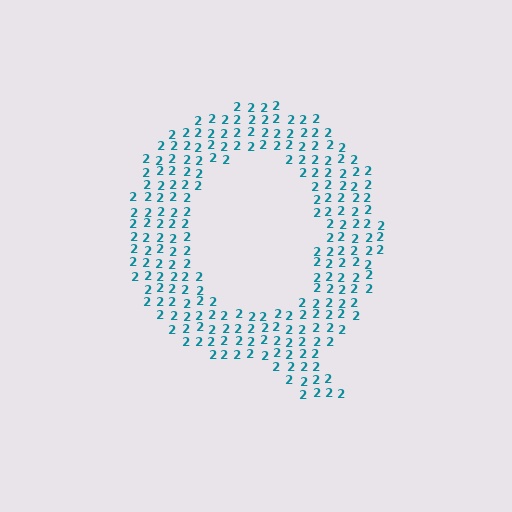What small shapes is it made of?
It is made of small digit 2's.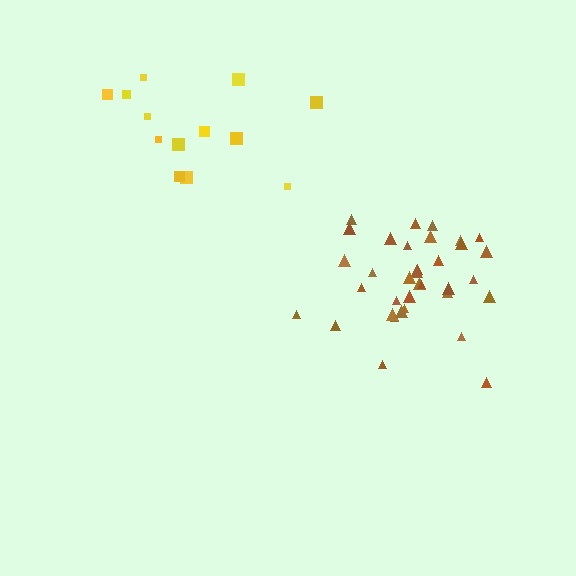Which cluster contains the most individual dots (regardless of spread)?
Brown (35).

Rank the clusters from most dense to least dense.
brown, yellow.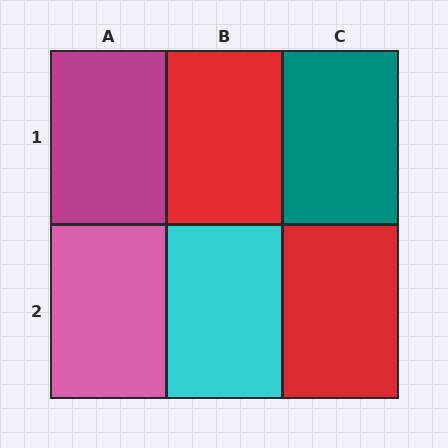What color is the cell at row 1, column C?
Teal.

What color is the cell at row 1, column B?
Red.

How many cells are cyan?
1 cell is cyan.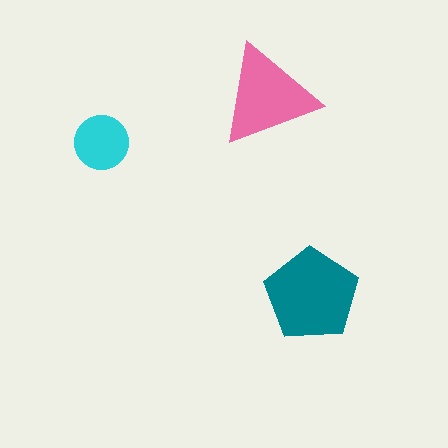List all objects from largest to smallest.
The teal pentagon, the pink triangle, the cyan circle.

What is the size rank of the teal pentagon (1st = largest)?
1st.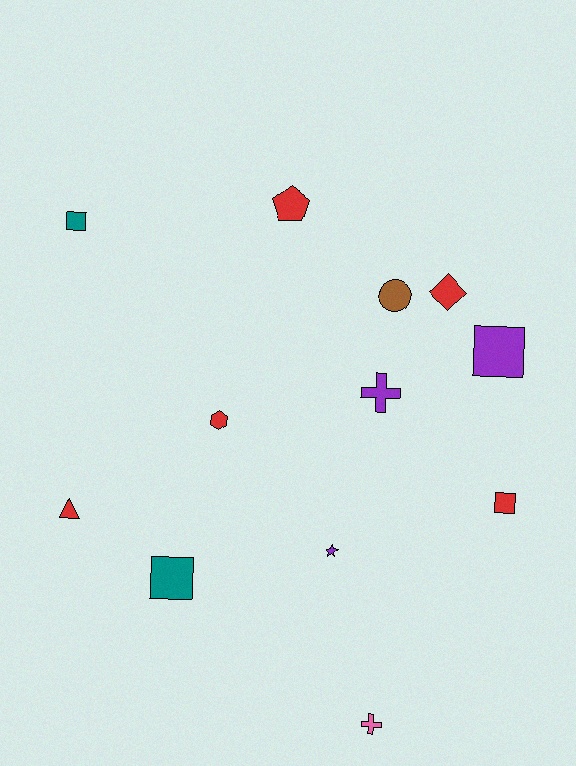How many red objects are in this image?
There are 5 red objects.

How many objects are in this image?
There are 12 objects.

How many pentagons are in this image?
There is 1 pentagon.